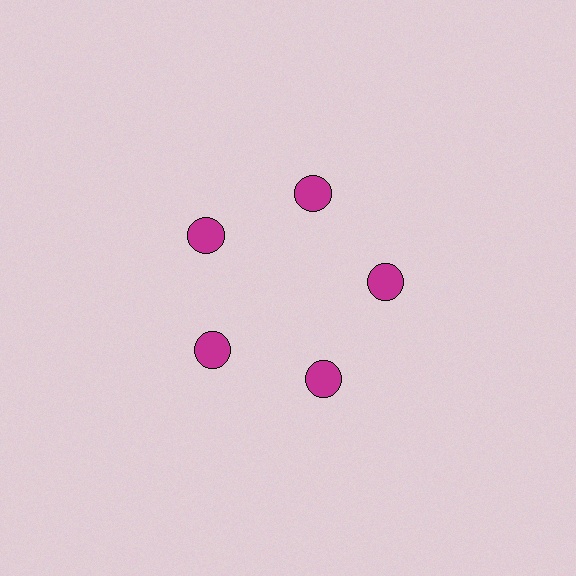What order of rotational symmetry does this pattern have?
This pattern has 5-fold rotational symmetry.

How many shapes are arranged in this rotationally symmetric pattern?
There are 5 shapes, arranged in 5 groups of 1.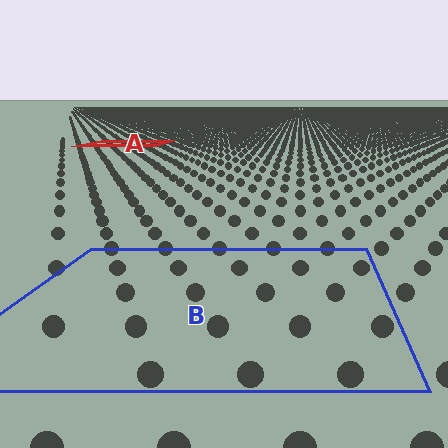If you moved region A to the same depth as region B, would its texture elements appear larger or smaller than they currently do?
They would appear larger. At a closer depth, the same texture elements are projected at a bigger on-screen size.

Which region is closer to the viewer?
Region B is closer. The texture elements there are larger and more spread out.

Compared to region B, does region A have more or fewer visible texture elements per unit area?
Region A has more texture elements per unit area — they are packed more densely because it is farther away.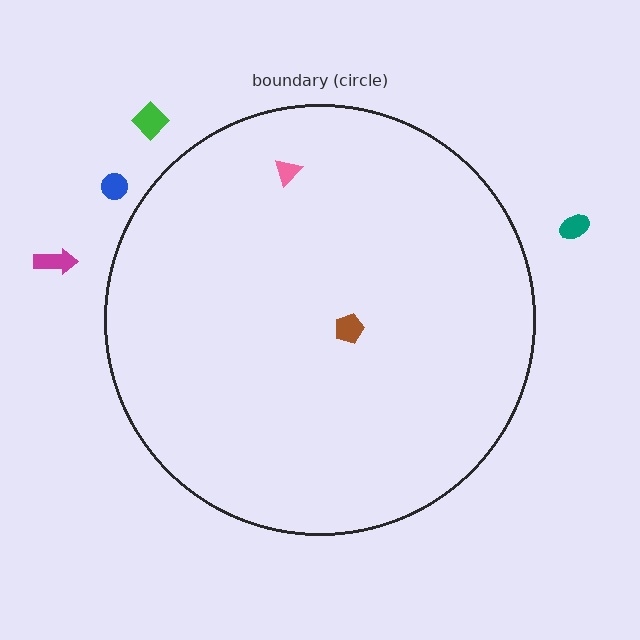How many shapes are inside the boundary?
2 inside, 4 outside.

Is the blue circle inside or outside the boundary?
Outside.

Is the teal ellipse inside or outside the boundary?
Outside.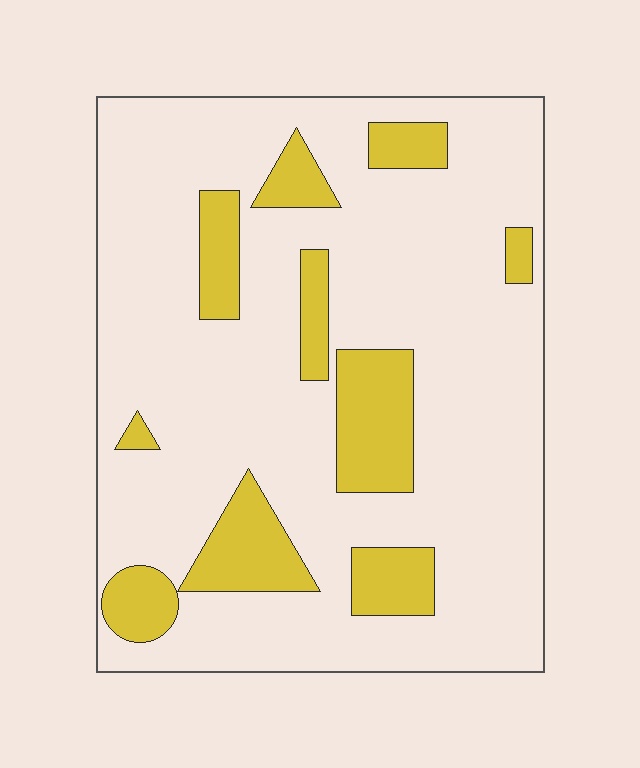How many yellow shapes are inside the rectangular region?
10.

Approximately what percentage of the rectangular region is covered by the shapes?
Approximately 20%.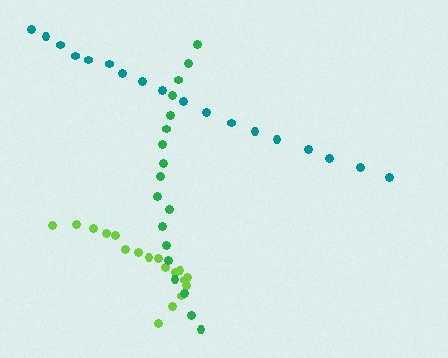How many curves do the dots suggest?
There are 3 distinct paths.